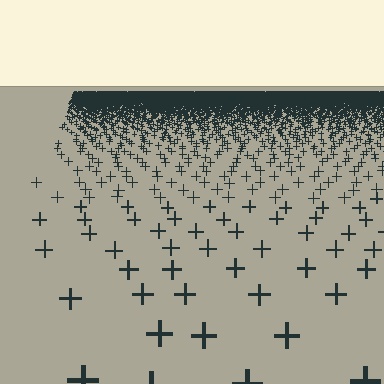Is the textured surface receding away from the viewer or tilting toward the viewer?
The surface is receding away from the viewer. Texture elements get smaller and denser toward the top.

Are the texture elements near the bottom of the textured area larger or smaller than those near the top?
Larger. Near the bottom, elements are closer to the viewer and appear at a bigger on-screen size.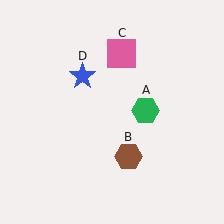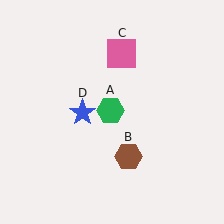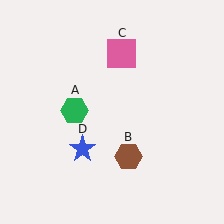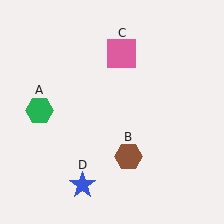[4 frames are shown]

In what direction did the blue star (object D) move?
The blue star (object D) moved down.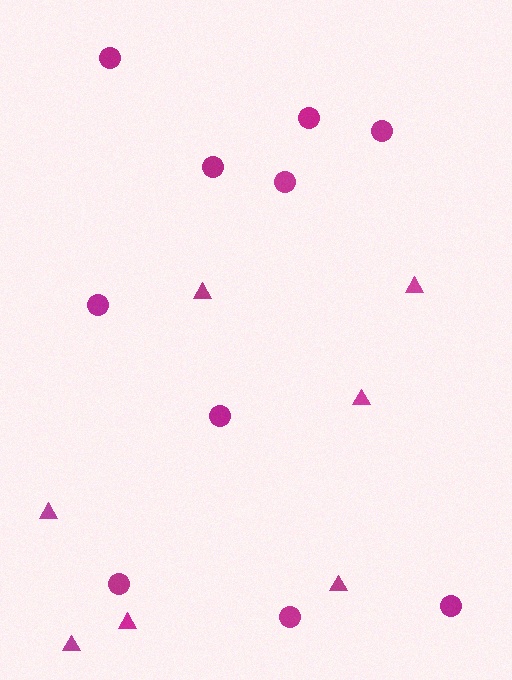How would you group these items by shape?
There are 2 groups: one group of circles (10) and one group of triangles (7).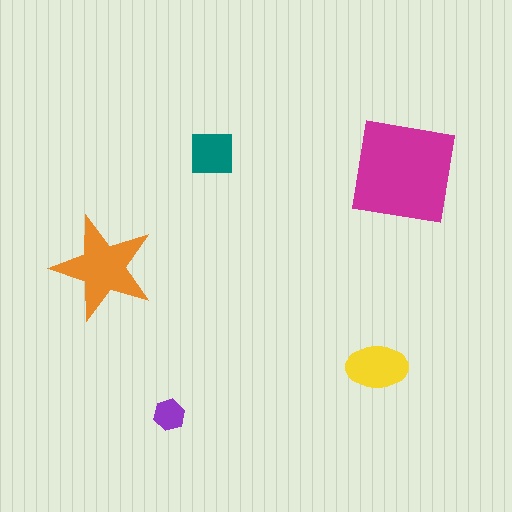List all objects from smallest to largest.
The purple hexagon, the teal square, the yellow ellipse, the orange star, the magenta square.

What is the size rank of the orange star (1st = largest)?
2nd.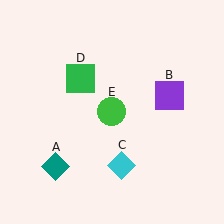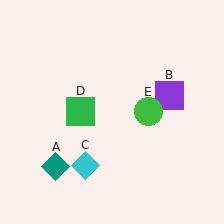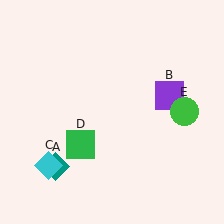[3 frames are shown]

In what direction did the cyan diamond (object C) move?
The cyan diamond (object C) moved left.